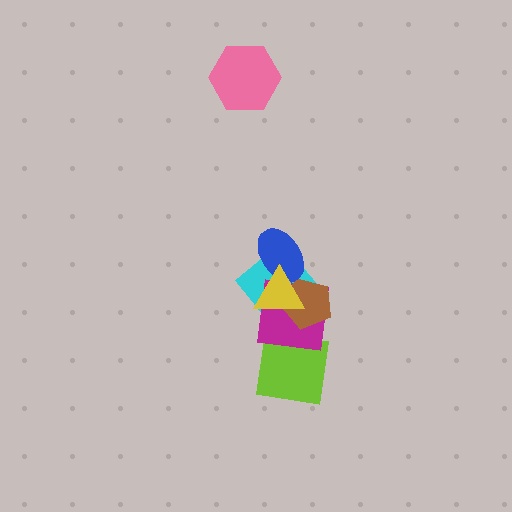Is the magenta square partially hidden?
Yes, it is partially covered by another shape.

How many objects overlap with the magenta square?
5 objects overlap with the magenta square.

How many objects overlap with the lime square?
1 object overlaps with the lime square.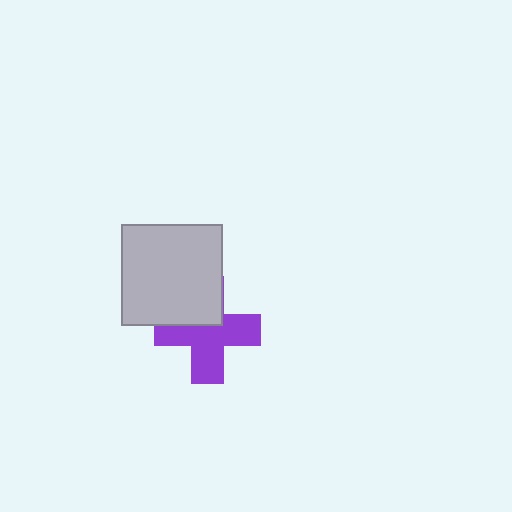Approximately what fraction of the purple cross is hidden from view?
Roughly 35% of the purple cross is hidden behind the light gray square.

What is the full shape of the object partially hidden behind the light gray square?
The partially hidden object is a purple cross.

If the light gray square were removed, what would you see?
You would see the complete purple cross.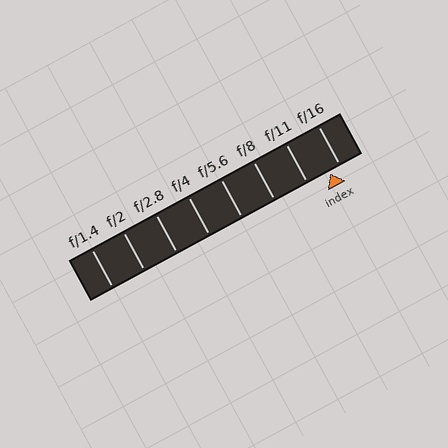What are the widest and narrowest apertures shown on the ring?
The widest aperture shown is f/1.4 and the narrowest is f/16.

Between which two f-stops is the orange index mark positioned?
The index mark is between f/11 and f/16.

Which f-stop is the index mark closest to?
The index mark is closest to f/16.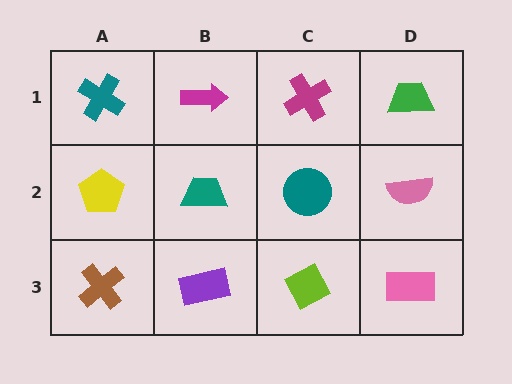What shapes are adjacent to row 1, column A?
A yellow pentagon (row 2, column A), a magenta arrow (row 1, column B).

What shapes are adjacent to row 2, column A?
A teal cross (row 1, column A), a brown cross (row 3, column A), a teal trapezoid (row 2, column B).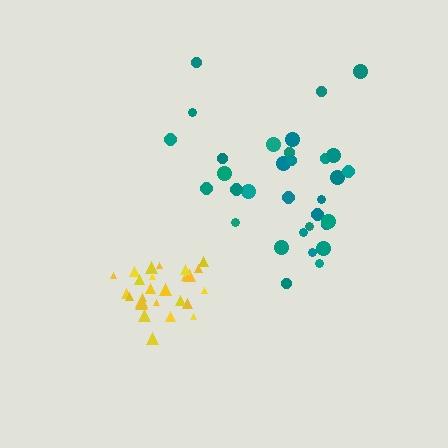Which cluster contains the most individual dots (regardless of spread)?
Teal (32).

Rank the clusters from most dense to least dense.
yellow, teal.